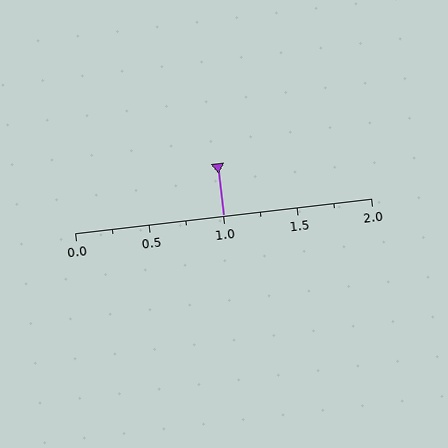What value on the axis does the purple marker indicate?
The marker indicates approximately 1.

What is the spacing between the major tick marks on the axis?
The major ticks are spaced 0.5 apart.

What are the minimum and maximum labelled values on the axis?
The axis runs from 0.0 to 2.0.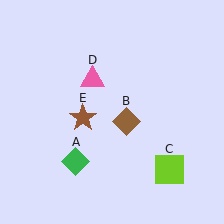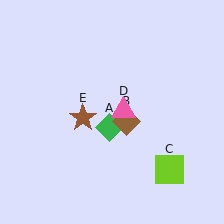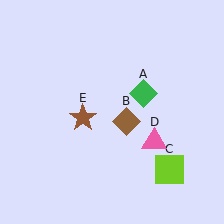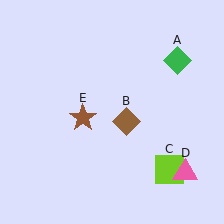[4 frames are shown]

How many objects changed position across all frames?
2 objects changed position: green diamond (object A), pink triangle (object D).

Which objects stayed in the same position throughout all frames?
Brown diamond (object B) and lime square (object C) and brown star (object E) remained stationary.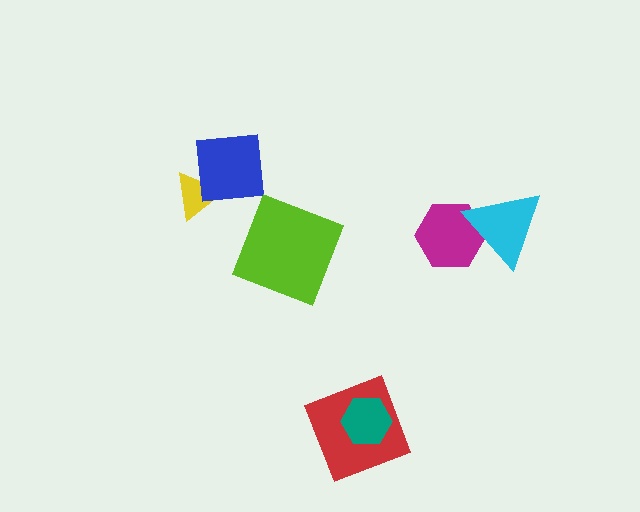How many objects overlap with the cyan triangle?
1 object overlaps with the cyan triangle.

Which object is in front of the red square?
The teal hexagon is in front of the red square.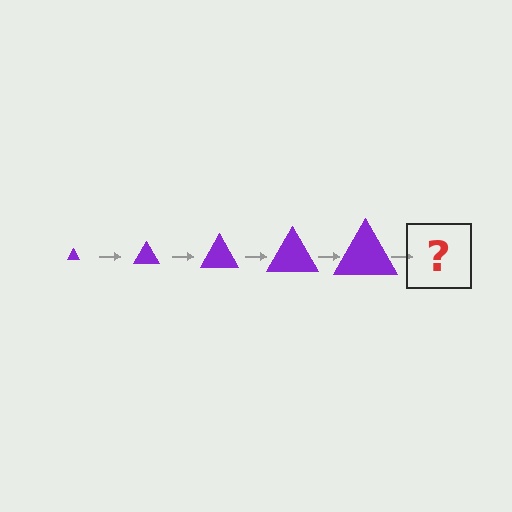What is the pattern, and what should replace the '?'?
The pattern is that the triangle gets progressively larger each step. The '?' should be a purple triangle, larger than the previous one.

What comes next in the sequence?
The next element should be a purple triangle, larger than the previous one.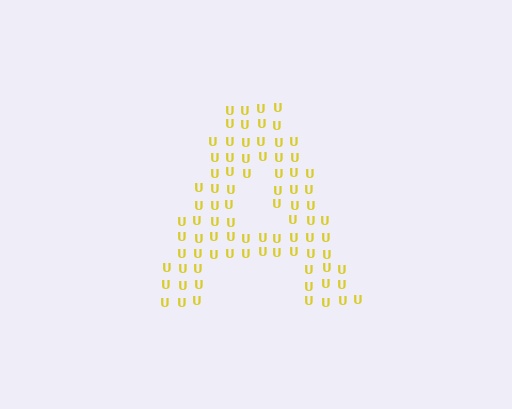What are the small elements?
The small elements are letter U's.